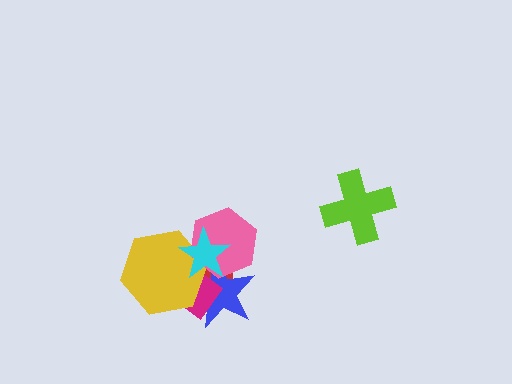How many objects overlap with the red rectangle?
5 objects overlap with the red rectangle.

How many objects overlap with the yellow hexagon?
5 objects overlap with the yellow hexagon.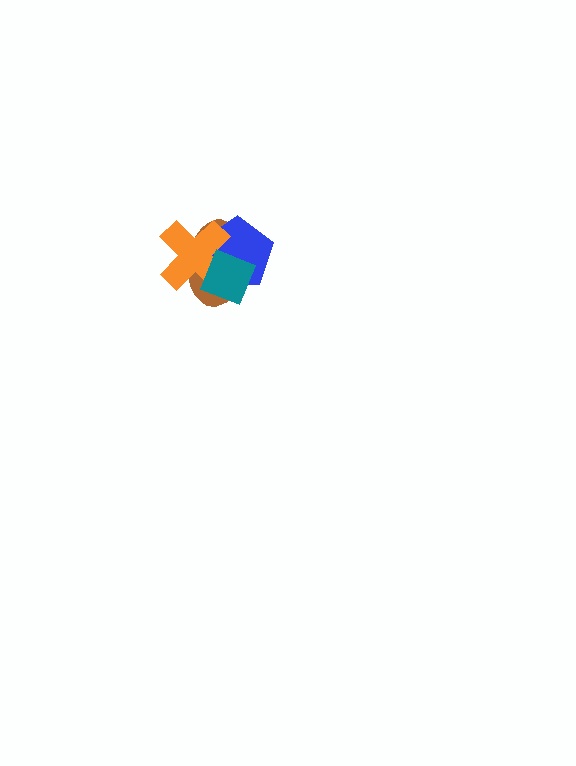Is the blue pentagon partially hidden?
Yes, it is partially covered by another shape.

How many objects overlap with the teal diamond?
3 objects overlap with the teal diamond.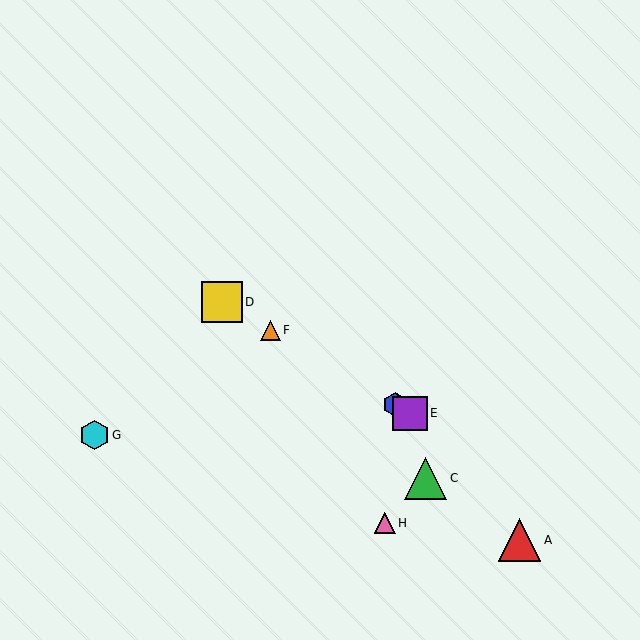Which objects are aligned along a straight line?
Objects B, D, E, F are aligned along a straight line.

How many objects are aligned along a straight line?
4 objects (B, D, E, F) are aligned along a straight line.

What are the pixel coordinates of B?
Object B is at (395, 405).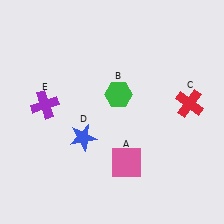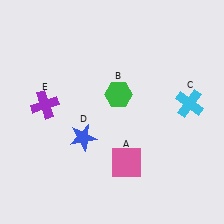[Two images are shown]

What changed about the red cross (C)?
In Image 1, C is red. In Image 2, it changed to cyan.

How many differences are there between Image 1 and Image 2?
There is 1 difference between the two images.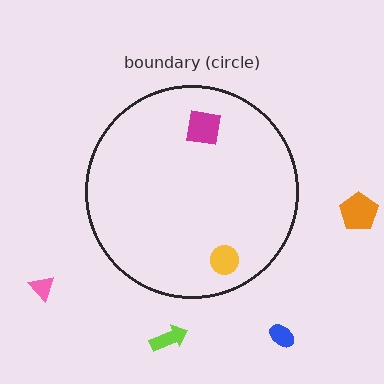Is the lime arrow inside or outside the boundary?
Outside.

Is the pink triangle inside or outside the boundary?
Outside.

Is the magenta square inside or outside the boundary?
Inside.